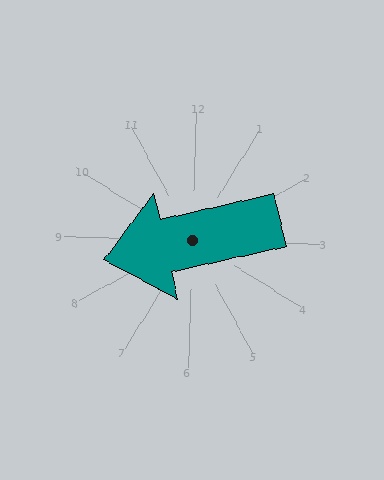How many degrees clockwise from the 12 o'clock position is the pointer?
Approximately 256 degrees.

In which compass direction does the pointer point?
West.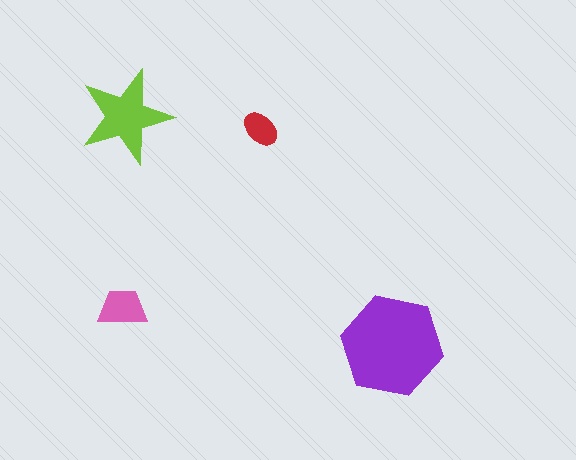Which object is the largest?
The purple hexagon.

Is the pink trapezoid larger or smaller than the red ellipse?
Larger.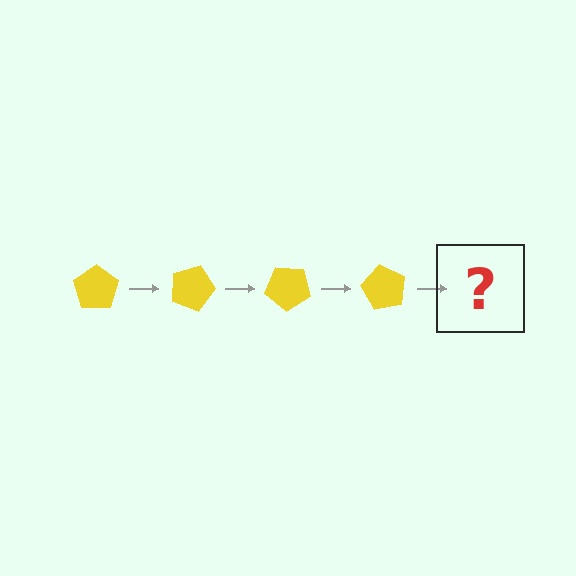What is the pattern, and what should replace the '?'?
The pattern is that the pentagon rotates 20 degrees each step. The '?' should be a yellow pentagon rotated 80 degrees.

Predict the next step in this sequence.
The next step is a yellow pentagon rotated 80 degrees.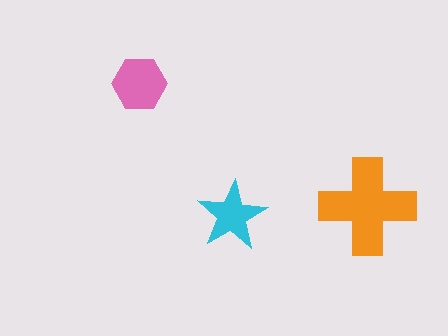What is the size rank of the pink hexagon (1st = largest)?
2nd.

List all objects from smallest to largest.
The cyan star, the pink hexagon, the orange cross.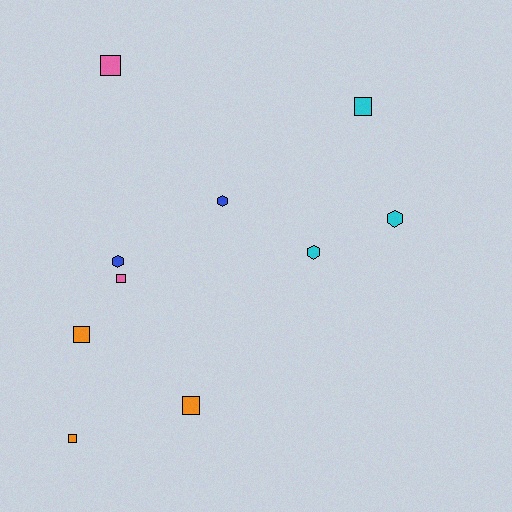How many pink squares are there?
There are 2 pink squares.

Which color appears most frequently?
Orange, with 3 objects.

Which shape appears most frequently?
Square, with 6 objects.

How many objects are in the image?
There are 10 objects.